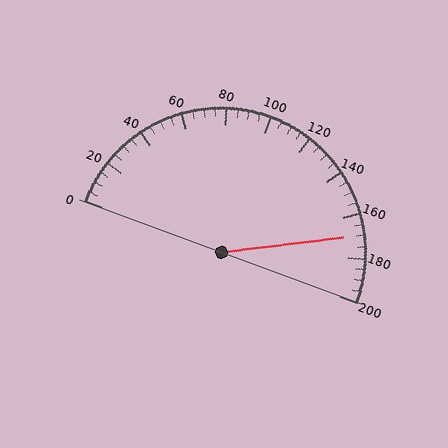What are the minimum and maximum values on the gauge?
The gauge ranges from 0 to 200.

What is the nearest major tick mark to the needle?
The nearest major tick mark is 160.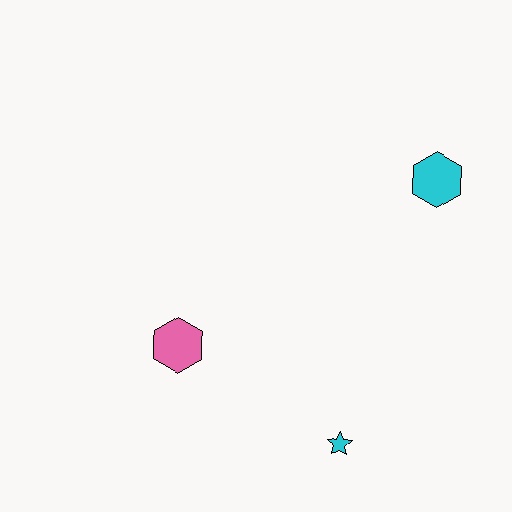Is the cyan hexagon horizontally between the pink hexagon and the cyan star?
No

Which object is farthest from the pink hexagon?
The cyan hexagon is farthest from the pink hexagon.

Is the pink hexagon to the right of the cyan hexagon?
No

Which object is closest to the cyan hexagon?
The cyan star is closest to the cyan hexagon.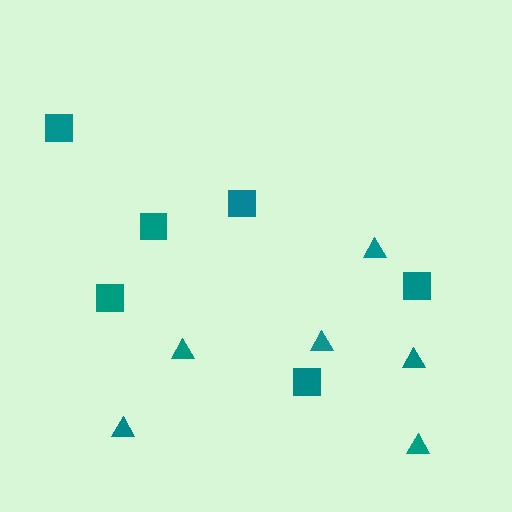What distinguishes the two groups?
There are 2 groups: one group of triangles (6) and one group of squares (6).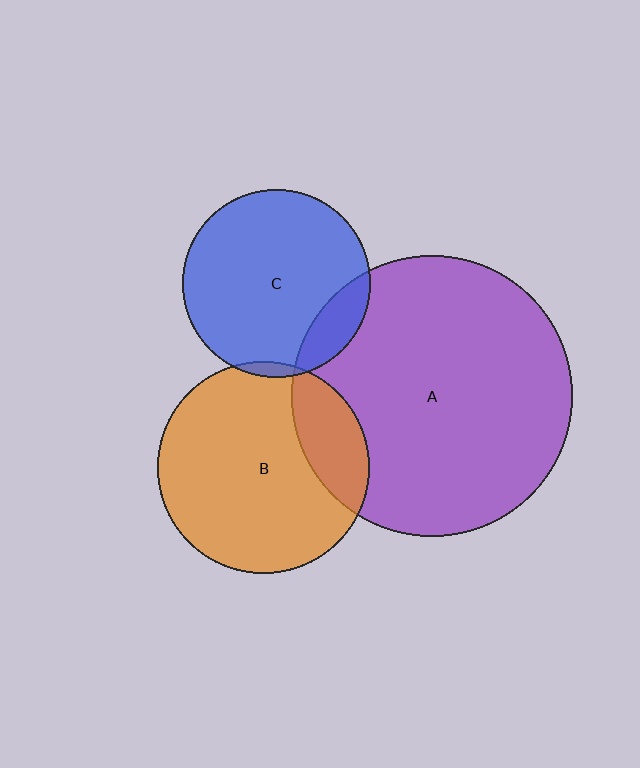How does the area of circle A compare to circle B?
Approximately 1.8 times.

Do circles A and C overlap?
Yes.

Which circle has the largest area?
Circle A (purple).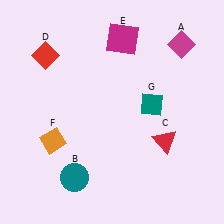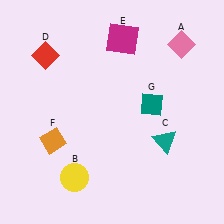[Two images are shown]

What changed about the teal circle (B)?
In Image 1, B is teal. In Image 2, it changed to yellow.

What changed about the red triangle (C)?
In Image 1, C is red. In Image 2, it changed to teal.